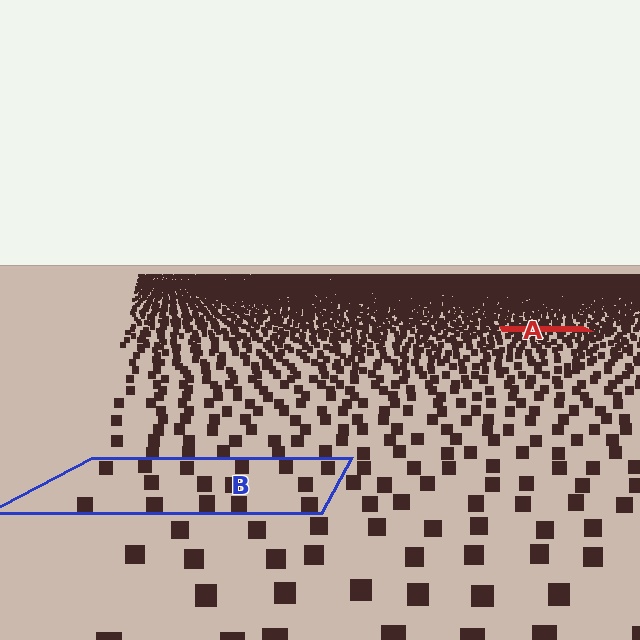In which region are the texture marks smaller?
The texture marks are smaller in region A, because it is farther away.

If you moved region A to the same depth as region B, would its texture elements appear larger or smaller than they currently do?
They would appear larger. At a closer depth, the same texture elements are projected at a bigger on-screen size.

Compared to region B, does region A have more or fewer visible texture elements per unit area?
Region A has more texture elements per unit area — they are packed more densely because it is farther away.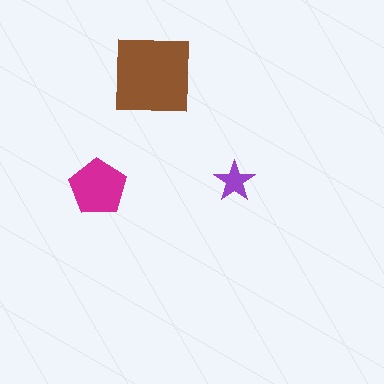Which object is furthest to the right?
The purple star is rightmost.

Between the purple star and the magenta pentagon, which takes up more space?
The magenta pentagon.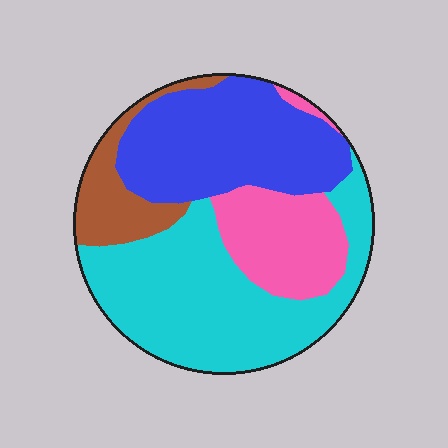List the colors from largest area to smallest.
From largest to smallest: cyan, blue, pink, brown.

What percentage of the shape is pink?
Pink takes up between a sixth and a third of the shape.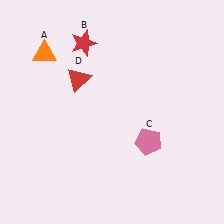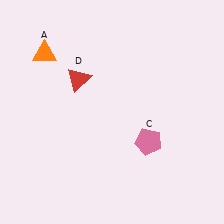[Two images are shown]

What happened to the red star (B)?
The red star (B) was removed in Image 2. It was in the top-left area of Image 1.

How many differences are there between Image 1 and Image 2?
There is 1 difference between the two images.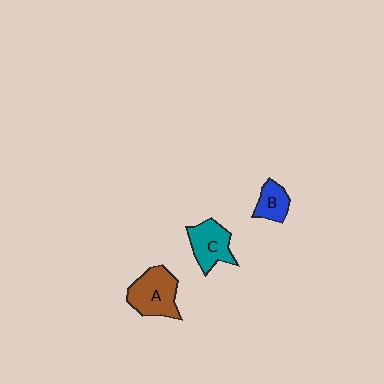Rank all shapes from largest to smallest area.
From largest to smallest: A (brown), C (teal), B (blue).